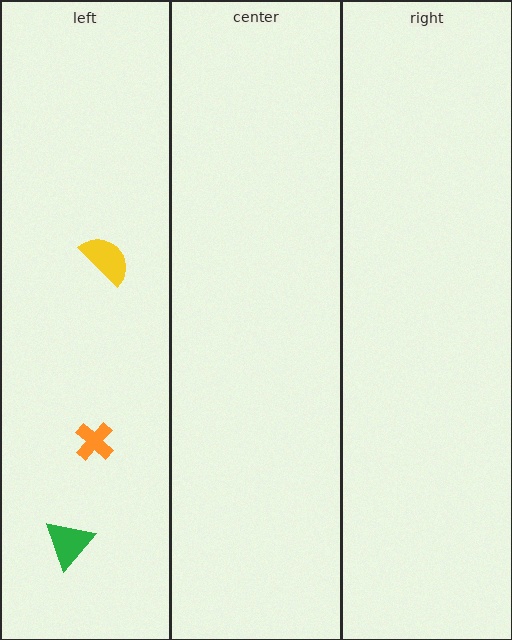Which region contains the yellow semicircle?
The left region.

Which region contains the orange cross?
The left region.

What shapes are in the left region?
The orange cross, the green triangle, the yellow semicircle.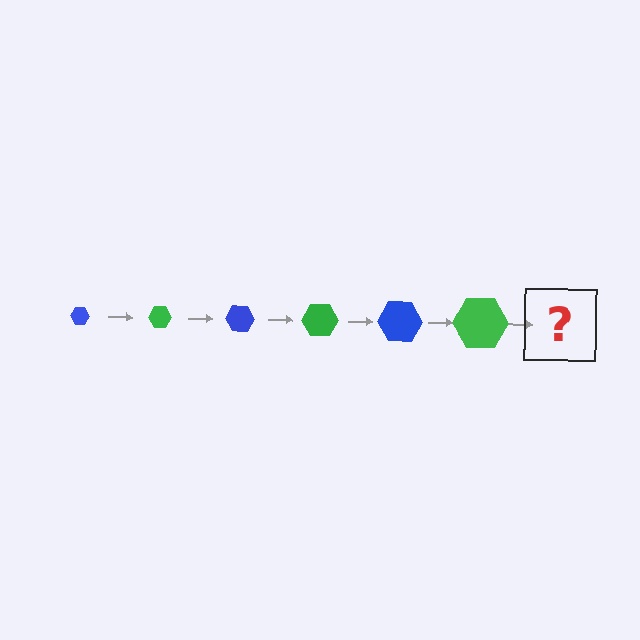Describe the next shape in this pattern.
It should be a blue hexagon, larger than the previous one.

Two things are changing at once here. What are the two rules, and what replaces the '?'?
The two rules are that the hexagon grows larger each step and the color cycles through blue and green. The '?' should be a blue hexagon, larger than the previous one.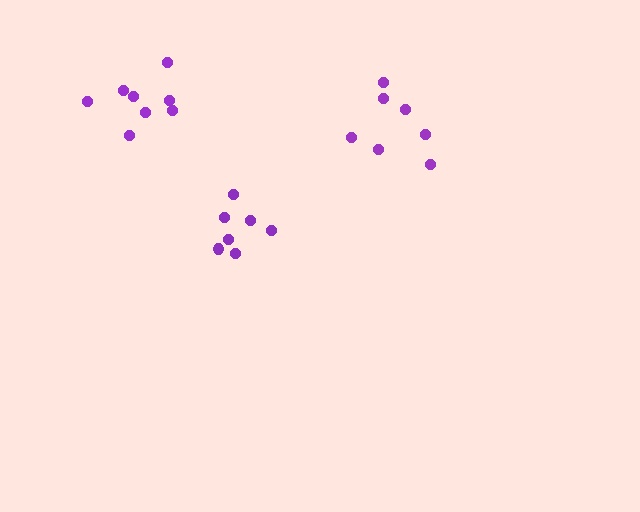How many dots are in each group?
Group 1: 8 dots, Group 2: 7 dots, Group 3: 7 dots (22 total).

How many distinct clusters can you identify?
There are 3 distinct clusters.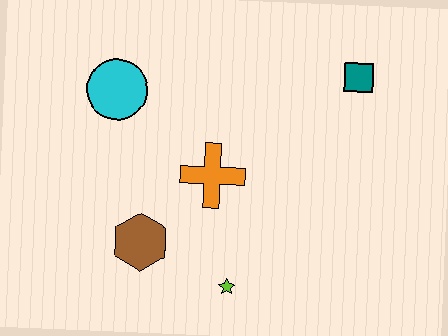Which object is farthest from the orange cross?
The teal square is farthest from the orange cross.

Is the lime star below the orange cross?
Yes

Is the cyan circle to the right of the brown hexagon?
No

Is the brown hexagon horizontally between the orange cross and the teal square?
No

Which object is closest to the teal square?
The orange cross is closest to the teal square.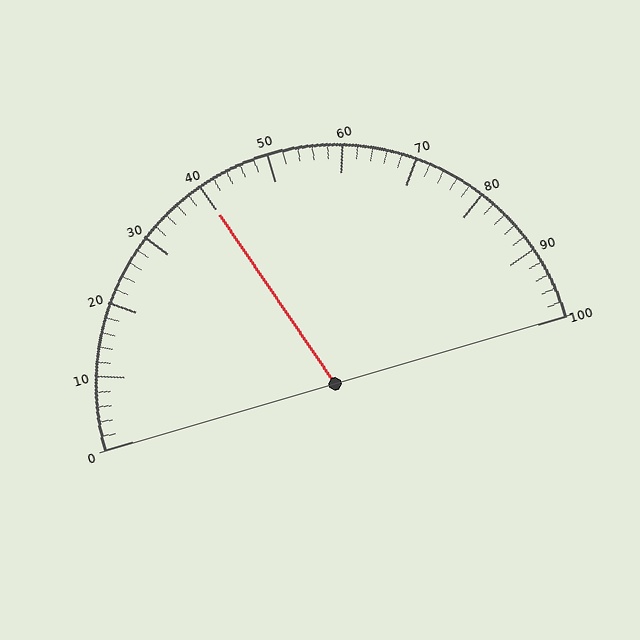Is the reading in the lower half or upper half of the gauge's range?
The reading is in the lower half of the range (0 to 100).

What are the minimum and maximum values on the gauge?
The gauge ranges from 0 to 100.